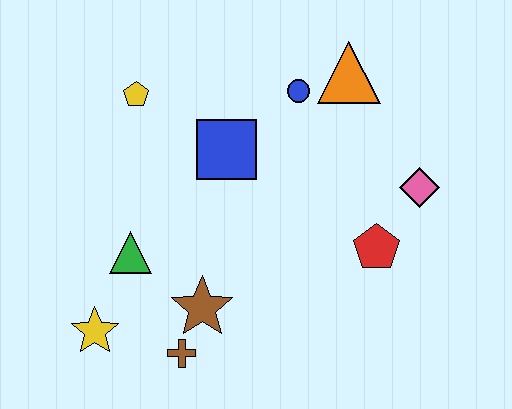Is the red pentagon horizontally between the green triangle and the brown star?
No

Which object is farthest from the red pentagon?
The yellow star is farthest from the red pentagon.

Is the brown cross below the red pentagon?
Yes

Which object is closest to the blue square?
The blue circle is closest to the blue square.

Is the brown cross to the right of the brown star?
No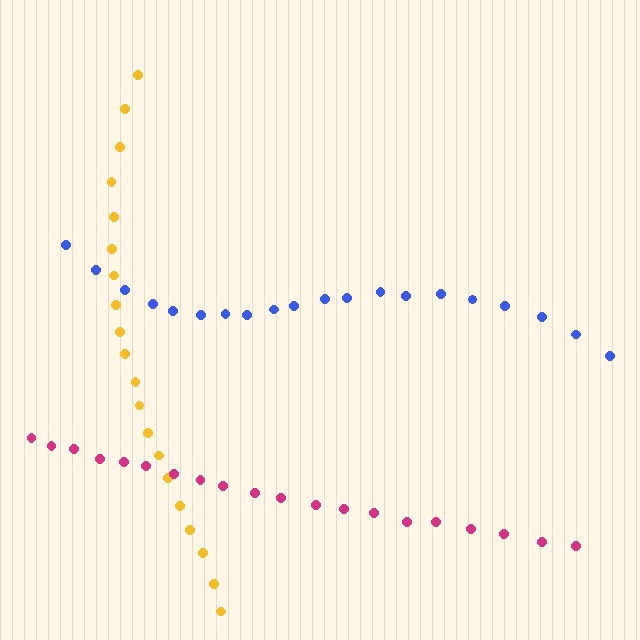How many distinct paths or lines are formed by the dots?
There are 3 distinct paths.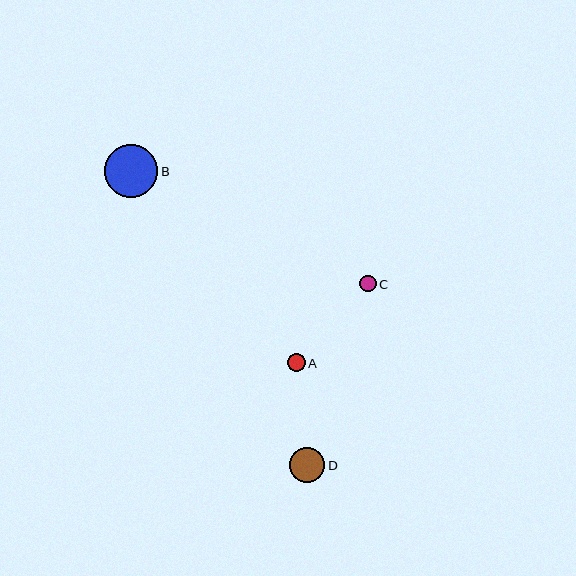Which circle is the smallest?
Circle C is the smallest with a size of approximately 16 pixels.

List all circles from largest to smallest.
From largest to smallest: B, D, A, C.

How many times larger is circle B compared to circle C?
Circle B is approximately 3.2 times the size of circle C.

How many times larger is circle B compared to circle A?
Circle B is approximately 3.0 times the size of circle A.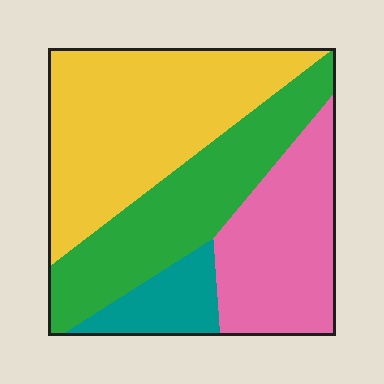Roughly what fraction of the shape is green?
Green covers about 30% of the shape.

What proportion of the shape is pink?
Pink takes up between a sixth and a third of the shape.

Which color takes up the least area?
Teal, at roughly 10%.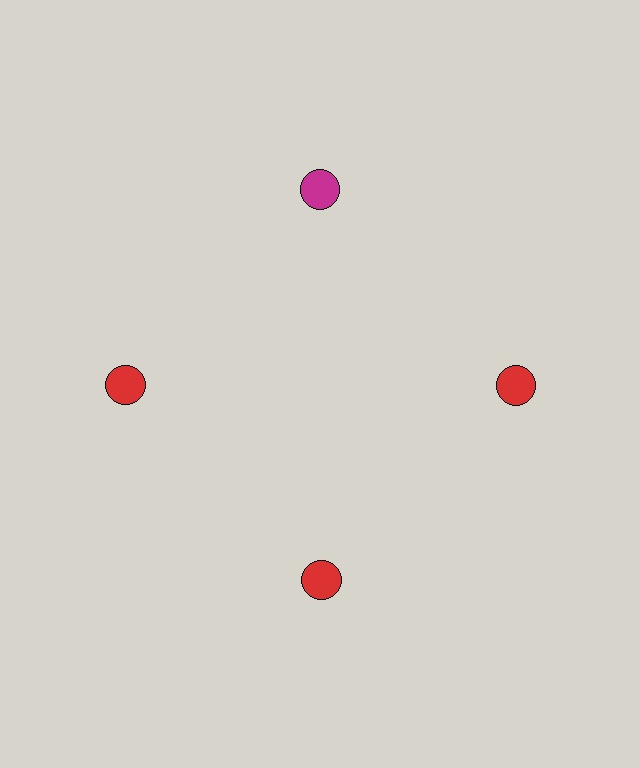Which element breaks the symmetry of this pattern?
The magenta circle at roughly the 12 o'clock position breaks the symmetry. All other shapes are red circles.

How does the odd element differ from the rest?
It has a different color: magenta instead of red.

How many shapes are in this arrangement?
There are 4 shapes arranged in a ring pattern.